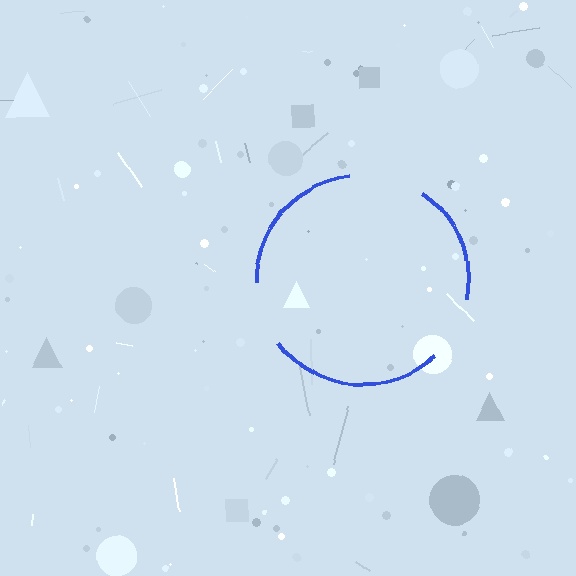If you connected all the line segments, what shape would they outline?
They would outline a circle.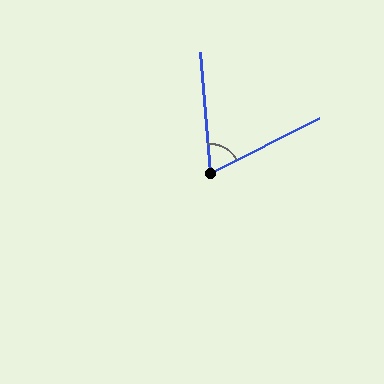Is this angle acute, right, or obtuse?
It is acute.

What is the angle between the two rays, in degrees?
Approximately 67 degrees.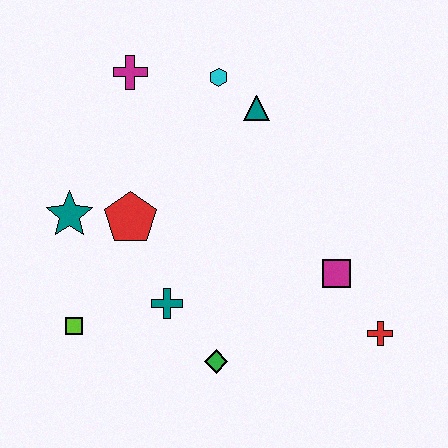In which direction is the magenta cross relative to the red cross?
The magenta cross is above the red cross.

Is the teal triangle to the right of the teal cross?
Yes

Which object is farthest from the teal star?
The red cross is farthest from the teal star.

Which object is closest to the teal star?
The red pentagon is closest to the teal star.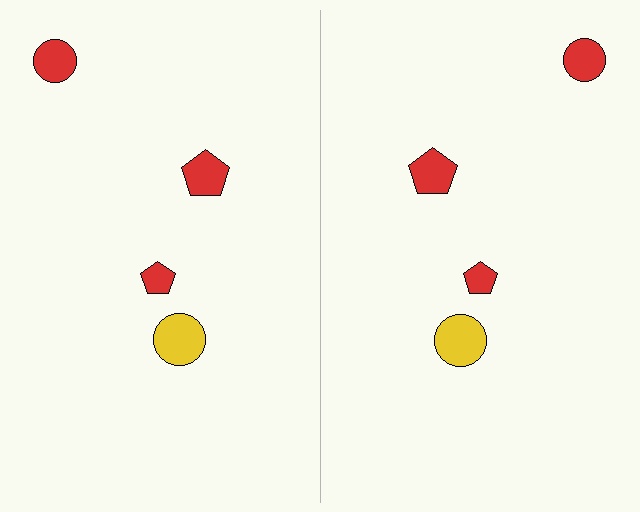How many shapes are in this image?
There are 8 shapes in this image.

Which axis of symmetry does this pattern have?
The pattern has a vertical axis of symmetry running through the center of the image.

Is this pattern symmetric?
Yes, this pattern has bilateral (reflection) symmetry.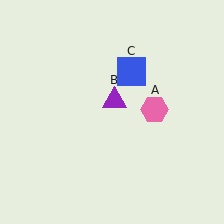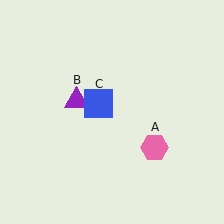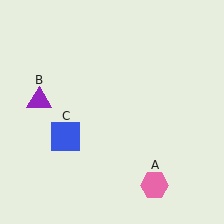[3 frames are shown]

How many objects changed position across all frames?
3 objects changed position: pink hexagon (object A), purple triangle (object B), blue square (object C).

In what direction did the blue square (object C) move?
The blue square (object C) moved down and to the left.